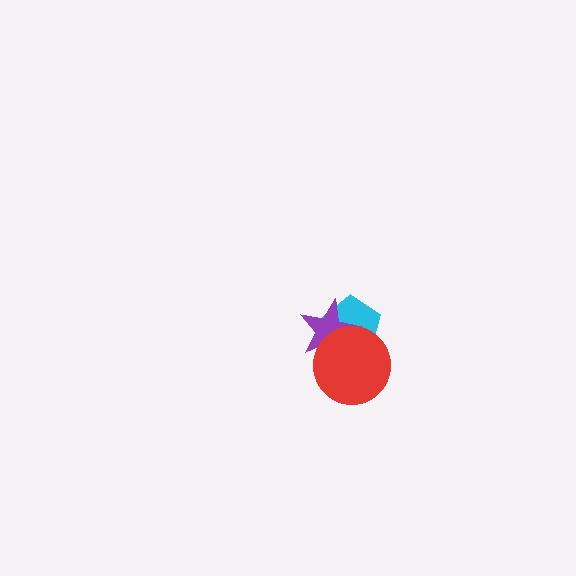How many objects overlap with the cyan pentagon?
2 objects overlap with the cyan pentagon.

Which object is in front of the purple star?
The red circle is in front of the purple star.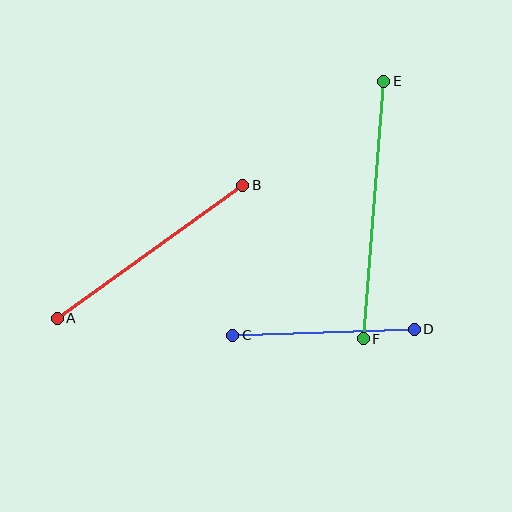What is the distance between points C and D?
The distance is approximately 181 pixels.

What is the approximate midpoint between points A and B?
The midpoint is at approximately (150, 252) pixels.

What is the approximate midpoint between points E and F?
The midpoint is at approximately (374, 210) pixels.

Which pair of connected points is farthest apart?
Points E and F are farthest apart.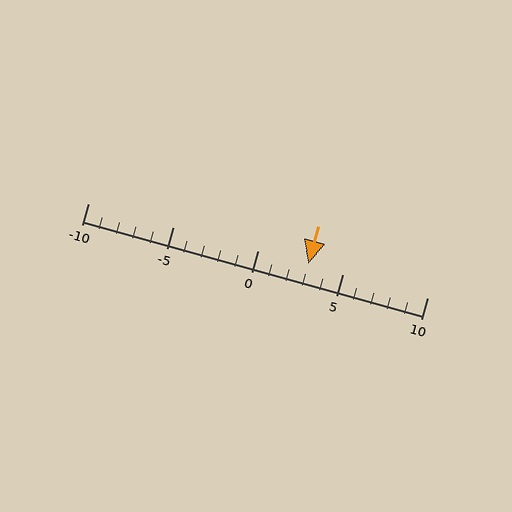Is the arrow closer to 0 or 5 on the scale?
The arrow is closer to 5.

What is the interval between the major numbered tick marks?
The major tick marks are spaced 5 units apart.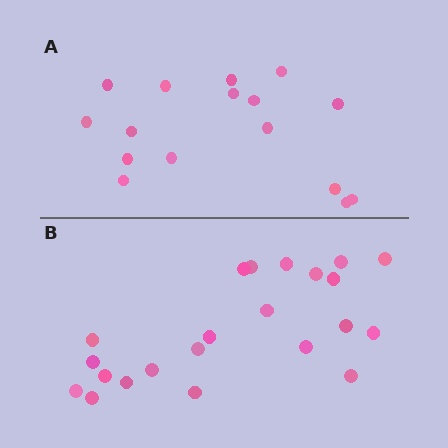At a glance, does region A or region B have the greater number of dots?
Region B (the bottom region) has more dots.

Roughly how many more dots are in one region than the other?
Region B has about 6 more dots than region A.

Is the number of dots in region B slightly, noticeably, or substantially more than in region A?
Region B has noticeably more, but not dramatically so. The ratio is roughly 1.4 to 1.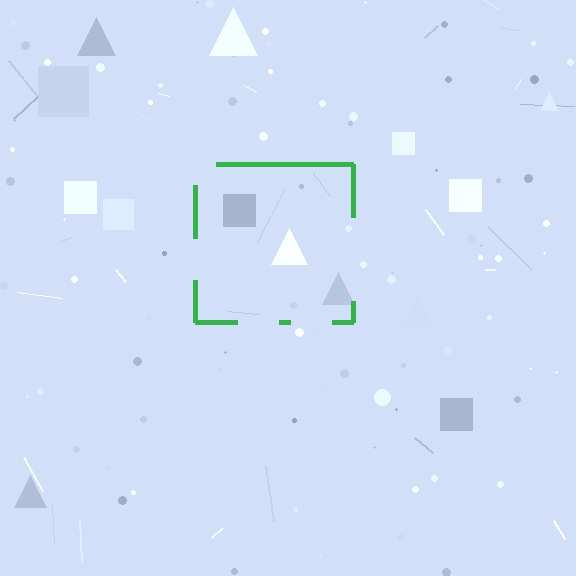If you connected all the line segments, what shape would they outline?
They would outline a square.